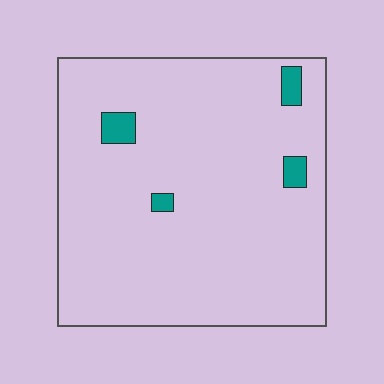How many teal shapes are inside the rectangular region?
4.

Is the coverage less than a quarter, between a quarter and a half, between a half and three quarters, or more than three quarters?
Less than a quarter.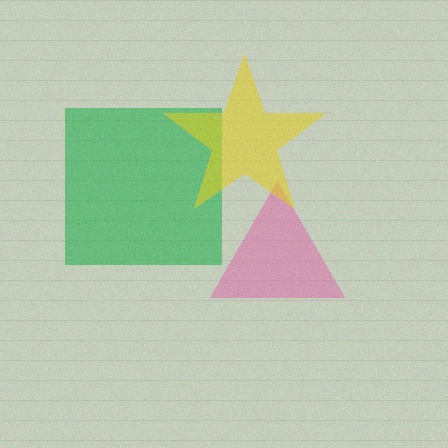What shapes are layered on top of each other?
The layered shapes are: a green square, a pink triangle, a yellow star.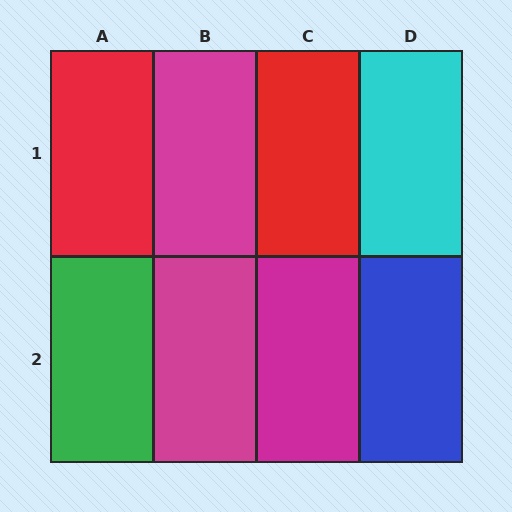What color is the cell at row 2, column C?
Magenta.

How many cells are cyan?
1 cell is cyan.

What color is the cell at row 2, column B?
Magenta.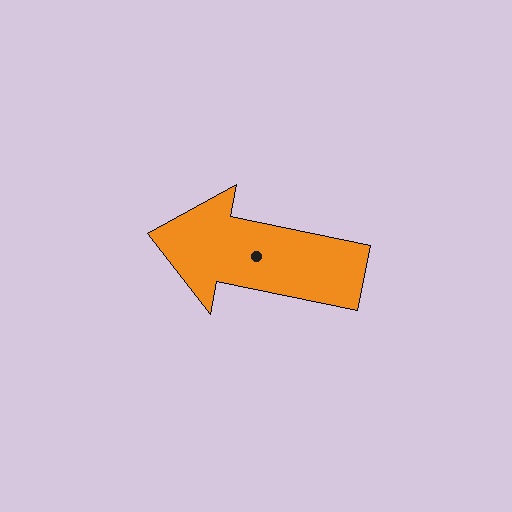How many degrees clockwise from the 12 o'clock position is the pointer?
Approximately 282 degrees.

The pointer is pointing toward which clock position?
Roughly 9 o'clock.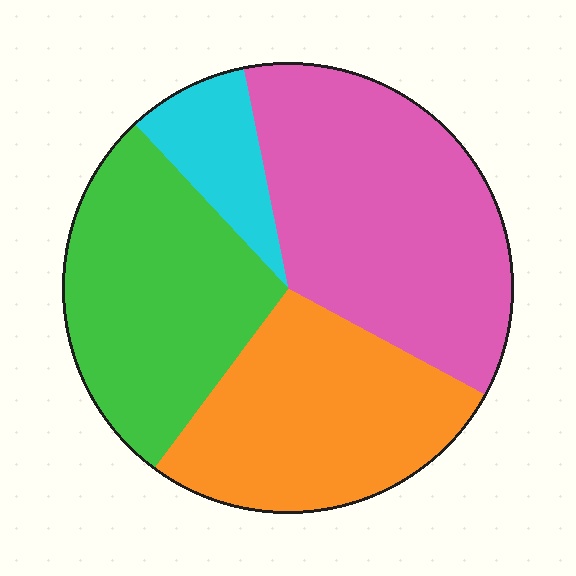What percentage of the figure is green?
Green covers around 30% of the figure.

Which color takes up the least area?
Cyan, at roughly 10%.